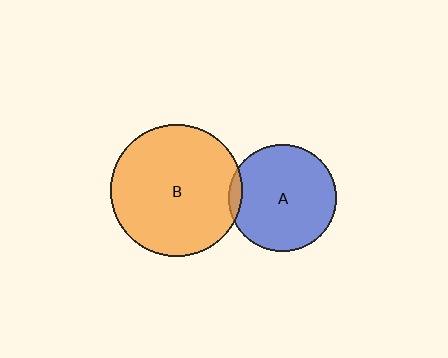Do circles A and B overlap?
Yes.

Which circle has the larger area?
Circle B (orange).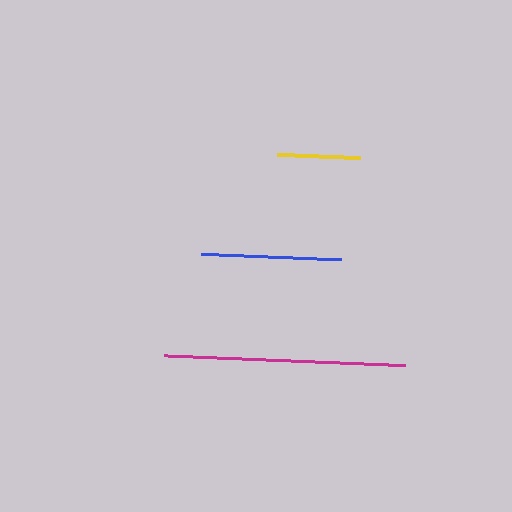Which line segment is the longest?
The magenta line is the longest at approximately 240 pixels.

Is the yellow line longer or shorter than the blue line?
The blue line is longer than the yellow line.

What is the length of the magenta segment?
The magenta segment is approximately 240 pixels long.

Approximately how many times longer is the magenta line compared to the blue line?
The magenta line is approximately 1.7 times the length of the blue line.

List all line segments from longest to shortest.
From longest to shortest: magenta, blue, yellow.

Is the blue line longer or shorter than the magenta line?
The magenta line is longer than the blue line.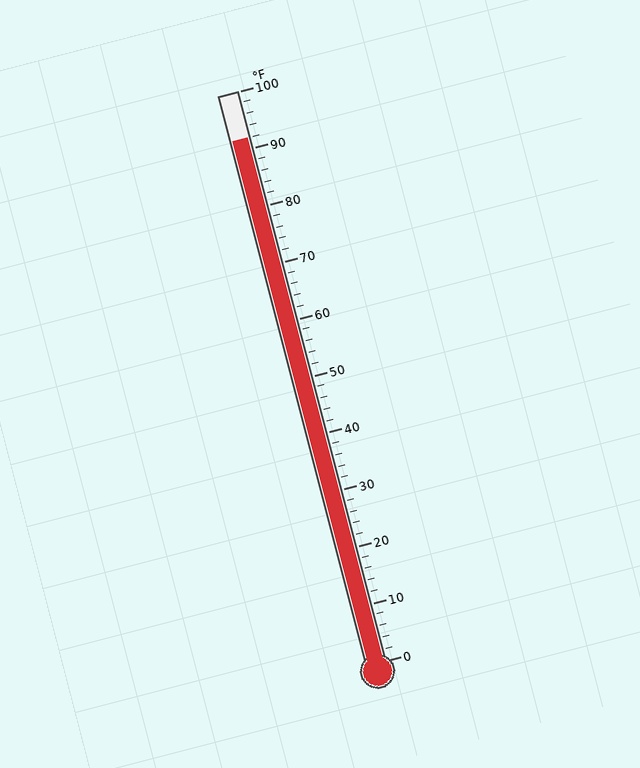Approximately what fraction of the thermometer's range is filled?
The thermometer is filled to approximately 90% of its range.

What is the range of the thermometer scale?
The thermometer scale ranges from 0°F to 100°F.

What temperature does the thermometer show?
The thermometer shows approximately 92°F.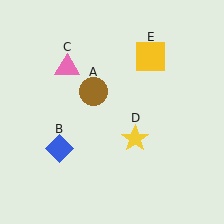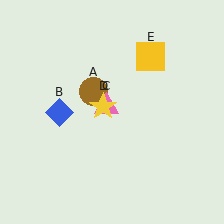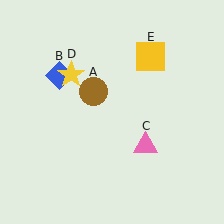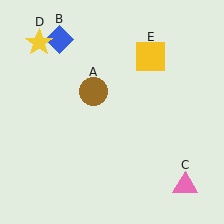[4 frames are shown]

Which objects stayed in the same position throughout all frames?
Brown circle (object A) and yellow square (object E) remained stationary.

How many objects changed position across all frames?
3 objects changed position: blue diamond (object B), pink triangle (object C), yellow star (object D).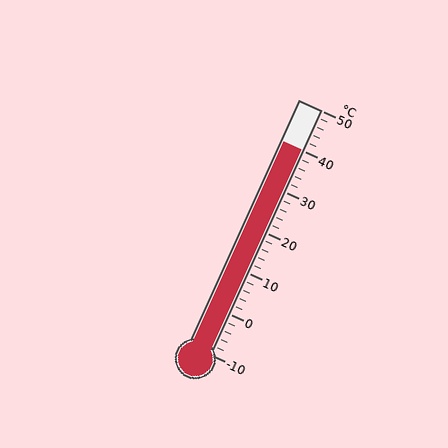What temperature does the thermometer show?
The thermometer shows approximately 40°C.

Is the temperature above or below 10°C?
The temperature is above 10°C.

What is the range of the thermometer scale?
The thermometer scale ranges from -10°C to 50°C.